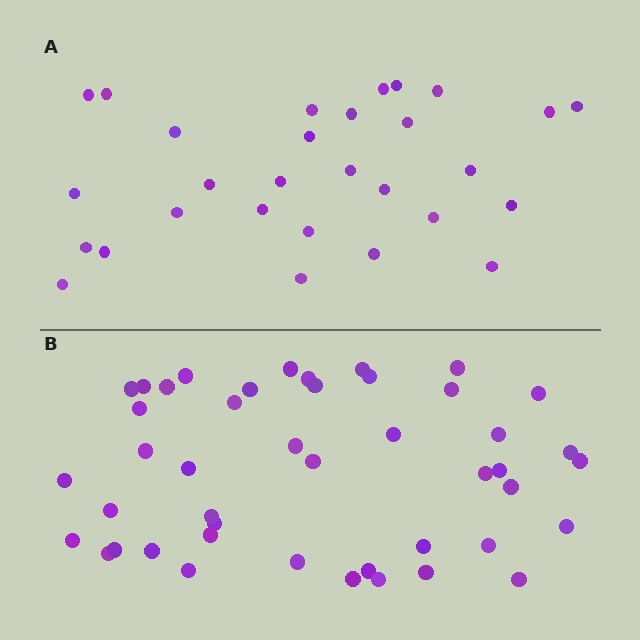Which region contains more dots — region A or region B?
Region B (the bottom region) has more dots.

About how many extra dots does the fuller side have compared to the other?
Region B has approximately 15 more dots than region A.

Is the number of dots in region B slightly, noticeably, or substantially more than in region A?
Region B has substantially more. The ratio is roughly 1.6 to 1.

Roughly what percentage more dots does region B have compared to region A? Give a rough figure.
About 55% more.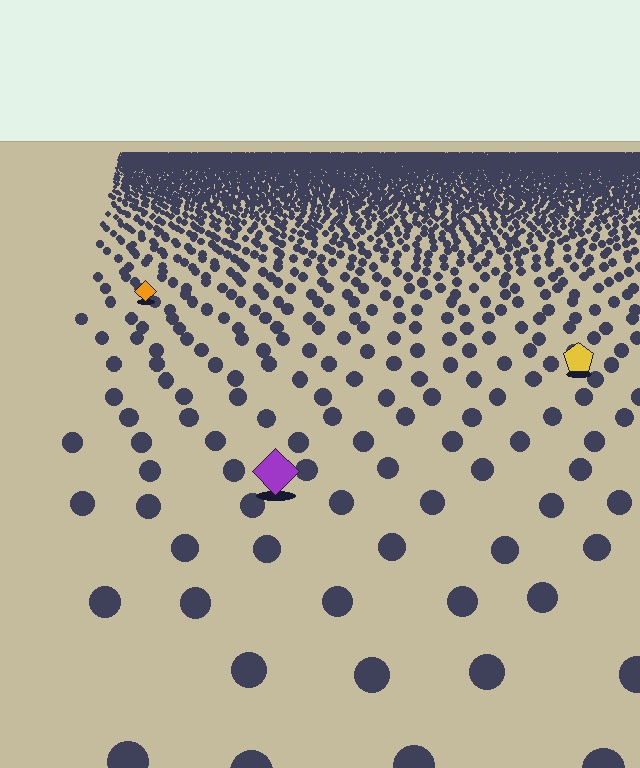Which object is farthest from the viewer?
The orange diamond is farthest from the viewer. It appears smaller and the ground texture around it is denser.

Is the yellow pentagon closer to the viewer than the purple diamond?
No. The purple diamond is closer — you can tell from the texture gradient: the ground texture is coarser near it.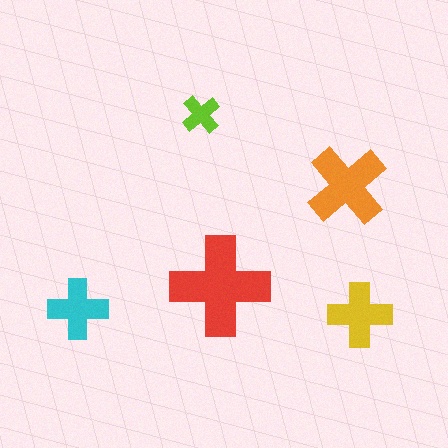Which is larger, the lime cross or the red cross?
The red one.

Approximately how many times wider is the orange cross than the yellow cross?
About 1.5 times wider.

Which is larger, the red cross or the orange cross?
The red one.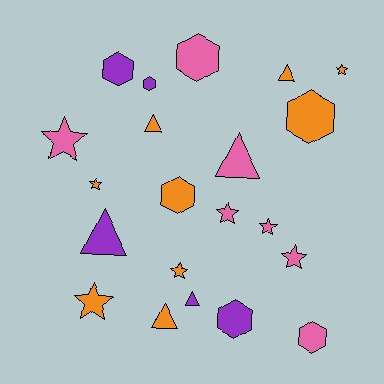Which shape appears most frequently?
Star, with 8 objects.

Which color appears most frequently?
Orange, with 9 objects.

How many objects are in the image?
There are 21 objects.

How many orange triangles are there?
There are 3 orange triangles.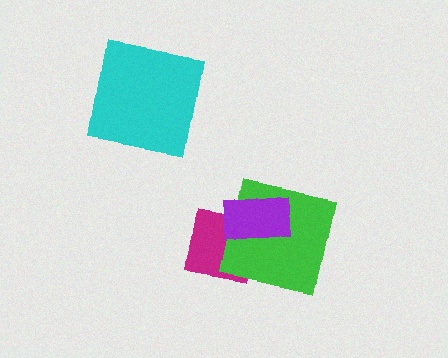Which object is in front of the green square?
The purple rectangle is in front of the green square.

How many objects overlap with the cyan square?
0 objects overlap with the cyan square.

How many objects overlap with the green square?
2 objects overlap with the green square.